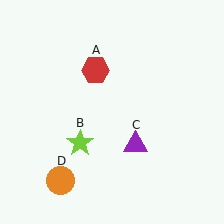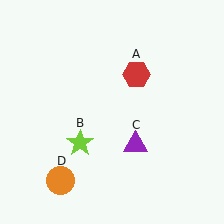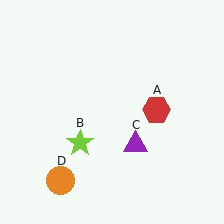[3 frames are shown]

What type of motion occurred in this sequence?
The red hexagon (object A) rotated clockwise around the center of the scene.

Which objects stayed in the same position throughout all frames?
Lime star (object B) and purple triangle (object C) and orange circle (object D) remained stationary.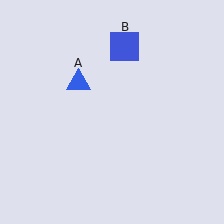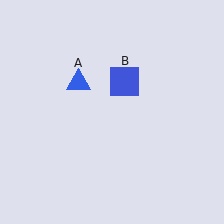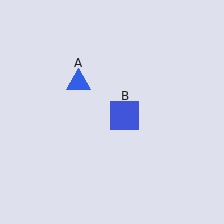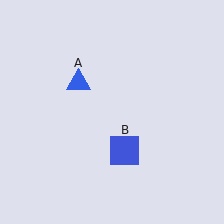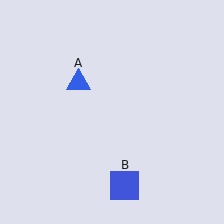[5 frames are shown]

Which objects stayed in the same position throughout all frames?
Blue triangle (object A) remained stationary.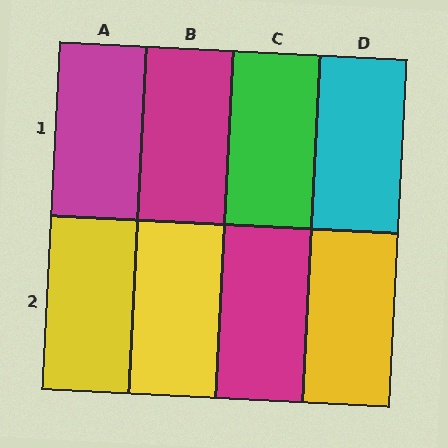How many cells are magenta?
3 cells are magenta.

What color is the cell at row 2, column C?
Magenta.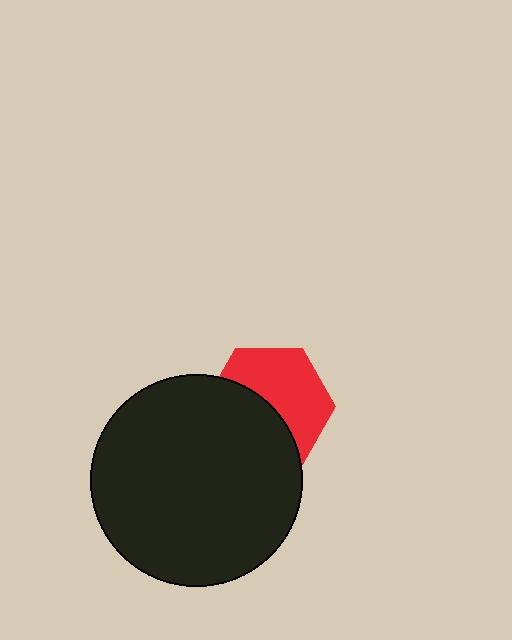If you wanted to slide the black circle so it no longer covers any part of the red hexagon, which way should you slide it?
Slide it toward the lower-left — that is the most direct way to separate the two shapes.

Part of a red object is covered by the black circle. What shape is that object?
It is a hexagon.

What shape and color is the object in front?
The object in front is a black circle.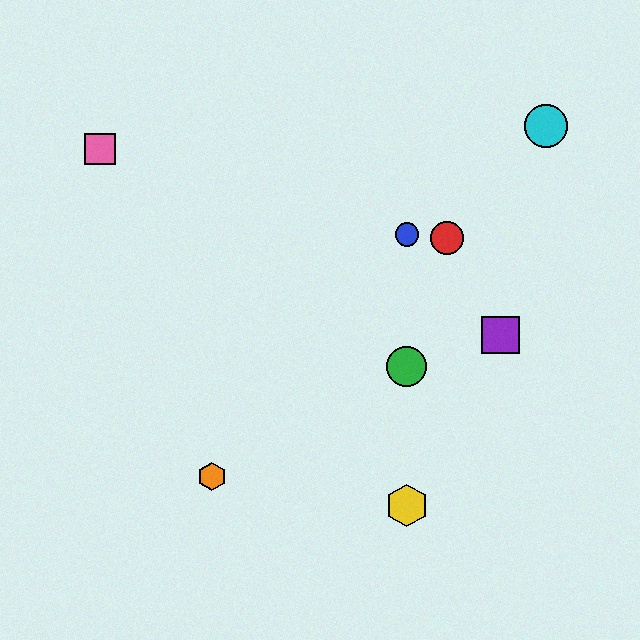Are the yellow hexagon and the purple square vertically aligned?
No, the yellow hexagon is at x≈407 and the purple square is at x≈501.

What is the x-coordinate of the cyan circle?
The cyan circle is at x≈546.